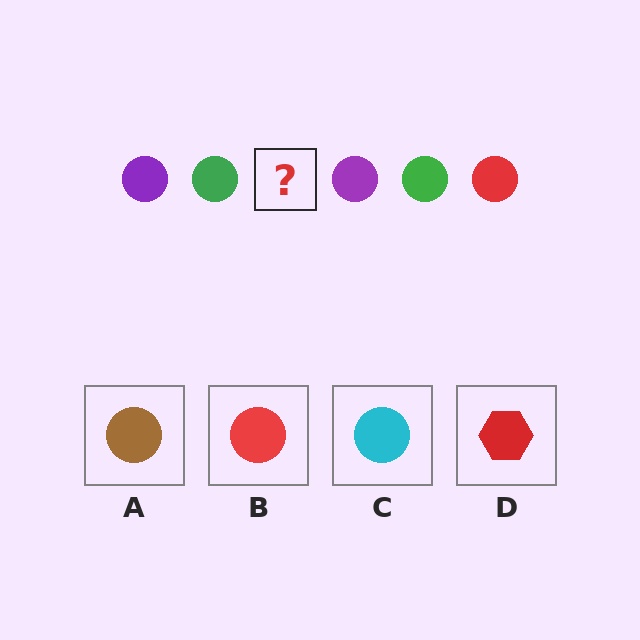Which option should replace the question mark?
Option B.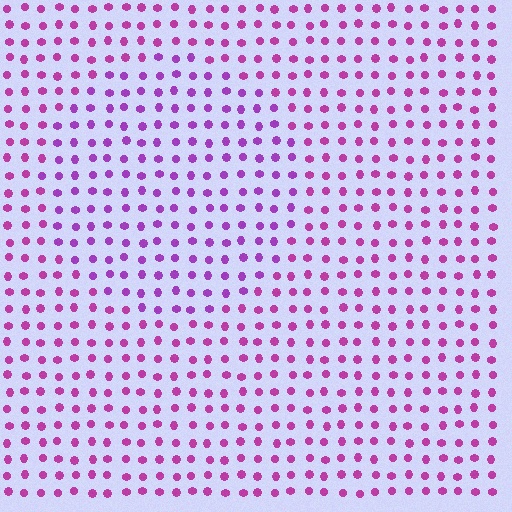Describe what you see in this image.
The image is filled with small magenta elements in a uniform arrangement. A circle-shaped region is visible where the elements are tinted to a slightly different hue, forming a subtle color boundary.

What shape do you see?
I see a circle.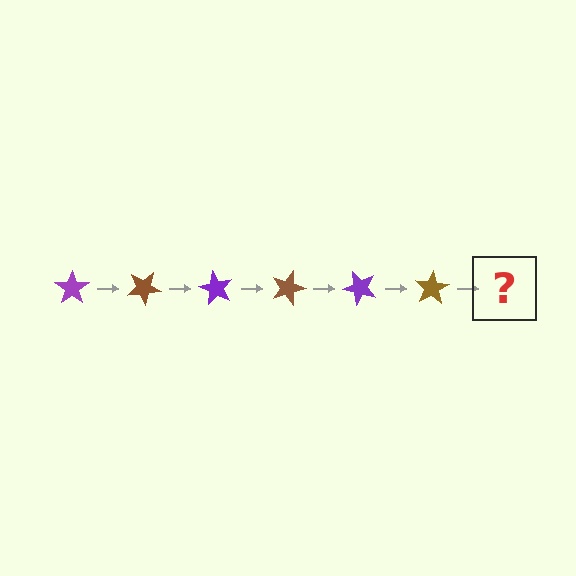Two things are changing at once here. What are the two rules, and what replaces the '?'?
The two rules are that it rotates 30 degrees each step and the color cycles through purple and brown. The '?' should be a purple star, rotated 180 degrees from the start.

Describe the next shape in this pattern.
It should be a purple star, rotated 180 degrees from the start.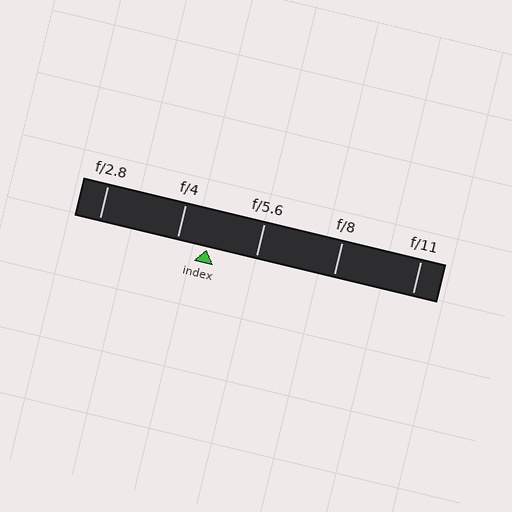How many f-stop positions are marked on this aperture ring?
There are 5 f-stop positions marked.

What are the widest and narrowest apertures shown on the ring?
The widest aperture shown is f/2.8 and the narrowest is f/11.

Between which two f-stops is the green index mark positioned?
The index mark is between f/4 and f/5.6.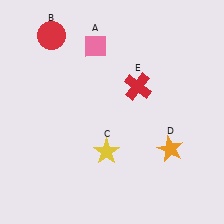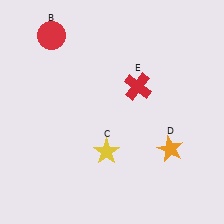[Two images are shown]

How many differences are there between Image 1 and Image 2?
There is 1 difference between the two images.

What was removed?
The pink diamond (A) was removed in Image 2.